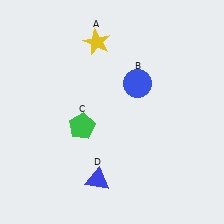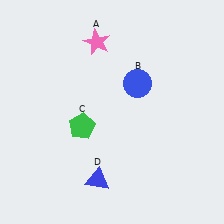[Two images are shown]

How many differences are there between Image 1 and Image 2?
There is 1 difference between the two images.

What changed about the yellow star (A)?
In Image 1, A is yellow. In Image 2, it changed to pink.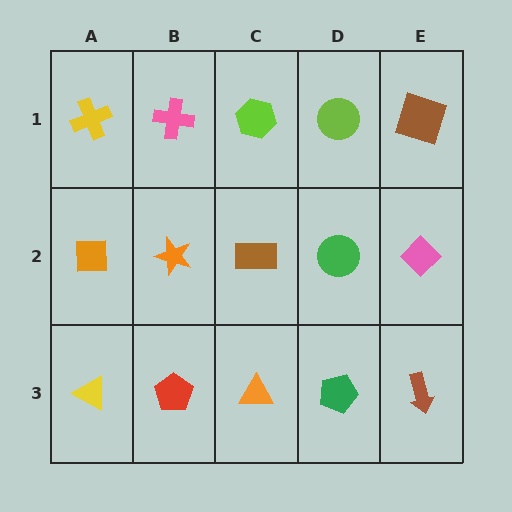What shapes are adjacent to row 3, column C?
A brown rectangle (row 2, column C), a red pentagon (row 3, column B), a green pentagon (row 3, column D).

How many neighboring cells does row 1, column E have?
2.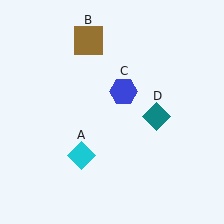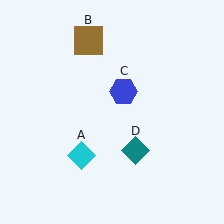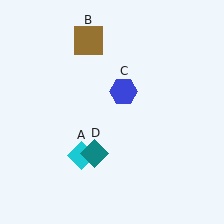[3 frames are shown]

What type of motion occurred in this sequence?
The teal diamond (object D) rotated clockwise around the center of the scene.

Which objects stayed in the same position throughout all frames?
Cyan diamond (object A) and brown square (object B) and blue hexagon (object C) remained stationary.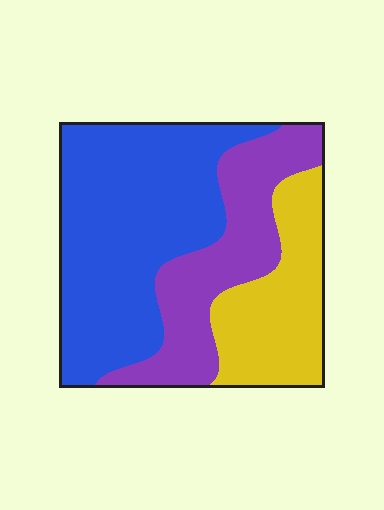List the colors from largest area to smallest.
From largest to smallest: blue, purple, yellow.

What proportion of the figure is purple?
Purple covers about 25% of the figure.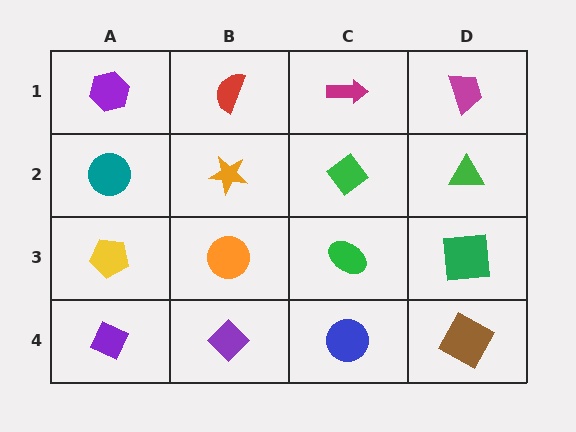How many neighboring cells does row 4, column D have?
2.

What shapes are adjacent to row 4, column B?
An orange circle (row 3, column B), a purple diamond (row 4, column A), a blue circle (row 4, column C).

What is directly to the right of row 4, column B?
A blue circle.